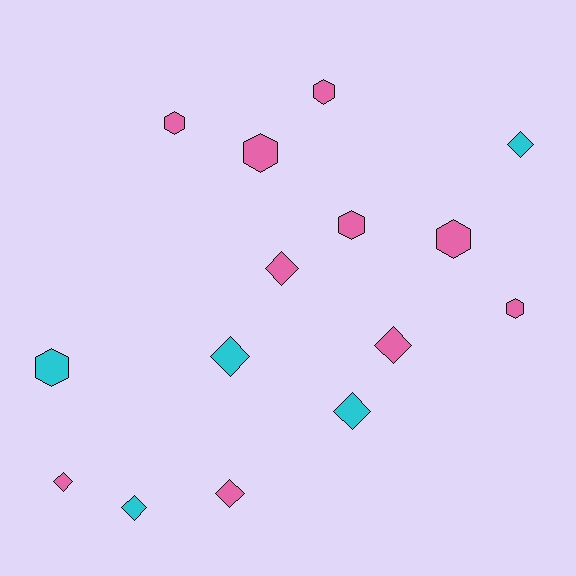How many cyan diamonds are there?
There are 4 cyan diamonds.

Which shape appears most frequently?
Diamond, with 8 objects.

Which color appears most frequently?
Pink, with 10 objects.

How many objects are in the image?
There are 15 objects.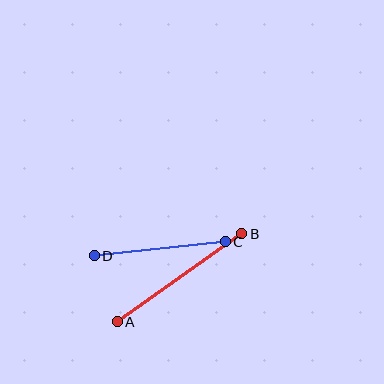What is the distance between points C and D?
The distance is approximately 131 pixels.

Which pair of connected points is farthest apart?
Points A and B are farthest apart.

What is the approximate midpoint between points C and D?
The midpoint is at approximately (160, 249) pixels.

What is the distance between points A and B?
The distance is approximately 153 pixels.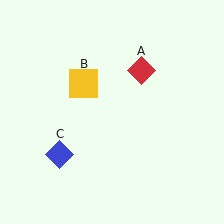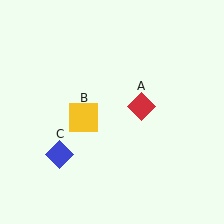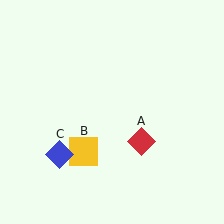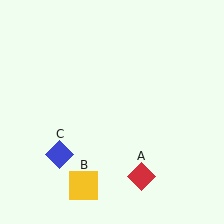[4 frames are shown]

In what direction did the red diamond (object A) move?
The red diamond (object A) moved down.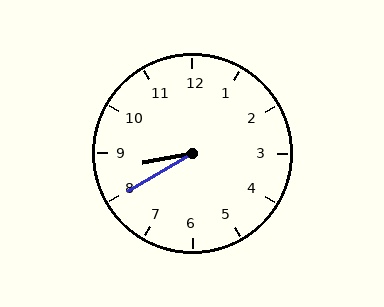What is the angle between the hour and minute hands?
Approximately 20 degrees.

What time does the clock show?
8:40.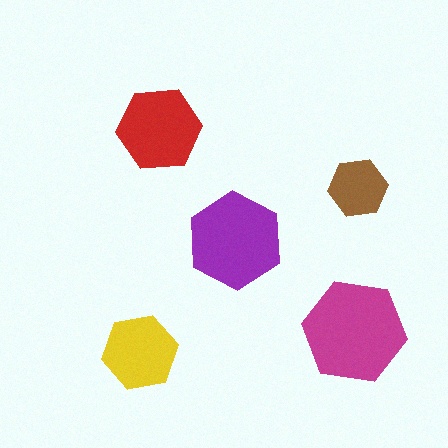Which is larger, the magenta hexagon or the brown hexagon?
The magenta one.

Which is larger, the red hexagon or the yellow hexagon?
The red one.